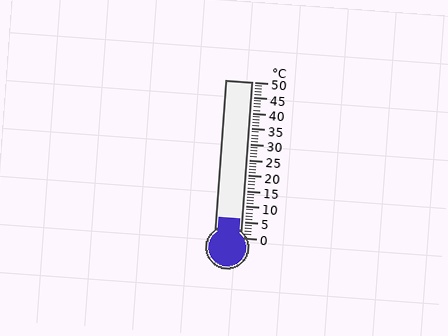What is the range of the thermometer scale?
The thermometer scale ranges from 0°C to 50°C.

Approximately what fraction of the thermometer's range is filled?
The thermometer is filled to approximately 10% of its range.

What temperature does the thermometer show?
The thermometer shows approximately 6°C.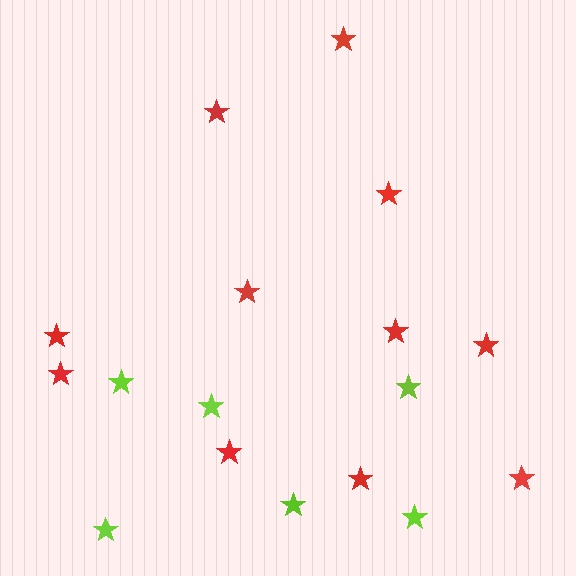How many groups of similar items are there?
There are 2 groups: one group of red stars (11) and one group of lime stars (6).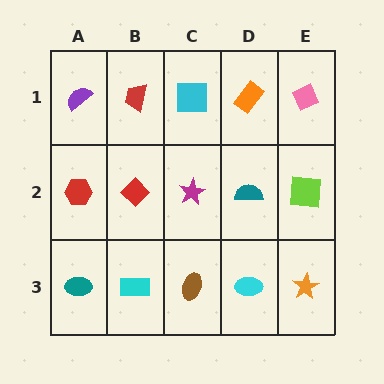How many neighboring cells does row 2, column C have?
4.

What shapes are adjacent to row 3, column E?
A lime square (row 2, column E), a cyan ellipse (row 3, column D).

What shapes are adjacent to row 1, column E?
A lime square (row 2, column E), an orange rectangle (row 1, column D).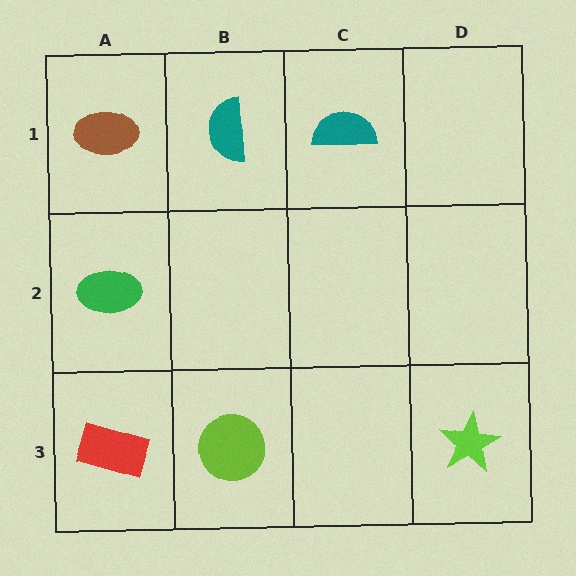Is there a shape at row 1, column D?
No, that cell is empty.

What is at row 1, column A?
A brown ellipse.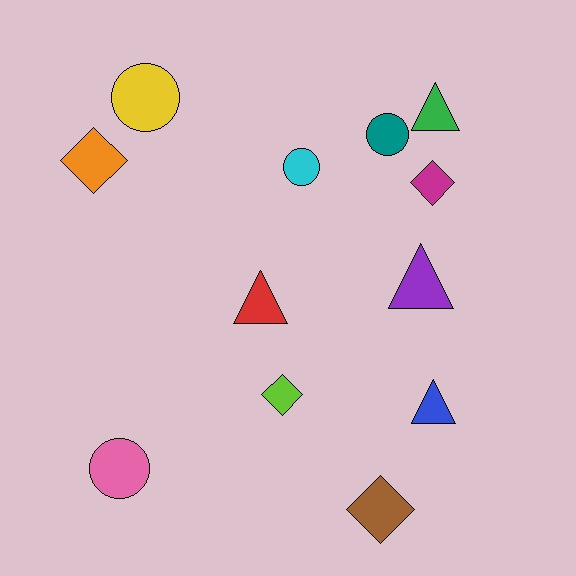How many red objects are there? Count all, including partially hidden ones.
There is 1 red object.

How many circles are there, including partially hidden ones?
There are 4 circles.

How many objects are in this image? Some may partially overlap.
There are 12 objects.